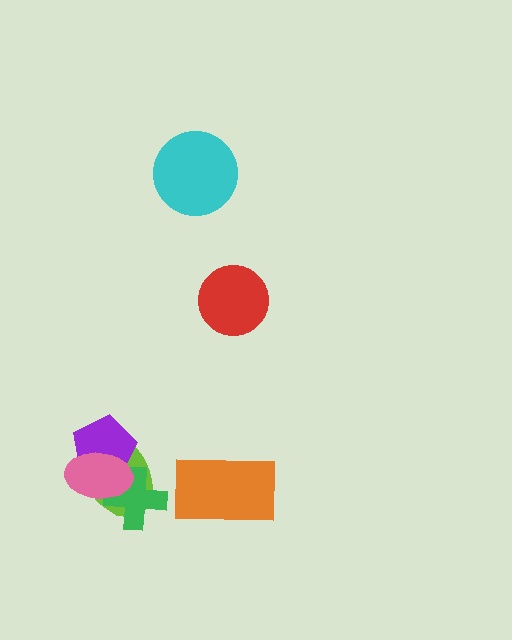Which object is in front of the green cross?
The pink ellipse is in front of the green cross.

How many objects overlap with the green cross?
2 objects overlap with the green cross.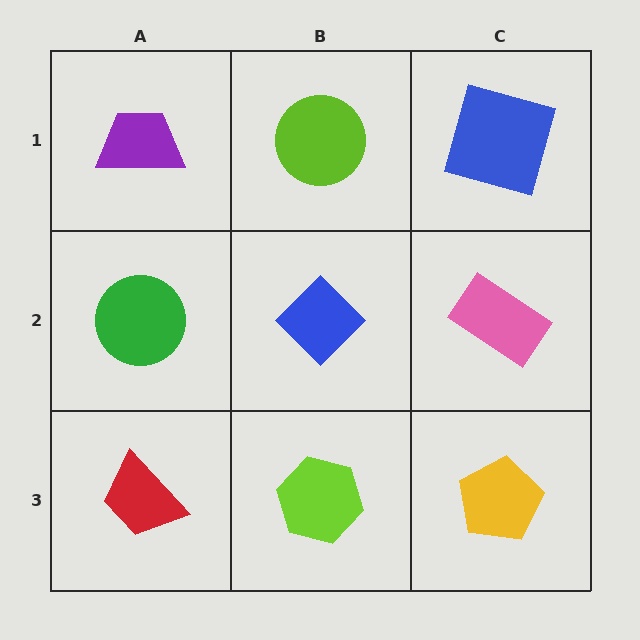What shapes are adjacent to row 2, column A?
A purple trapezoid (row 1, column A), a red trapezoid (row 3, column A), a blue diamond (row 2, column B).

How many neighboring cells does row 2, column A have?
3.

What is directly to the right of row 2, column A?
A blue diamond.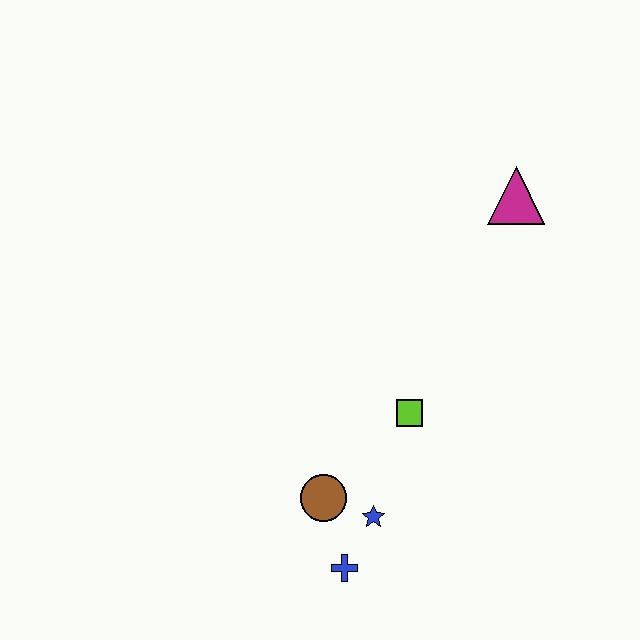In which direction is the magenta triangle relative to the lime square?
The magenta triangle is above the lime square.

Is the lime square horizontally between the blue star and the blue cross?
No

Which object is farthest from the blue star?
The magenta triangle is farthest from the blue star.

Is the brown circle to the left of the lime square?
Yes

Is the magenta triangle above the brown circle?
Yes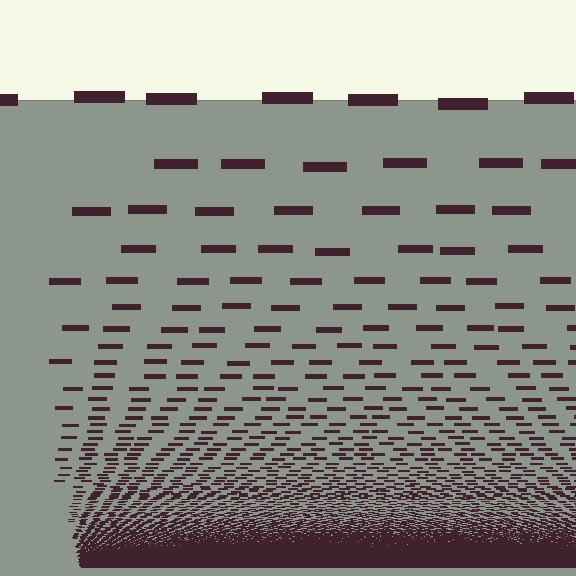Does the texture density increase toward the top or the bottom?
Density increases toward the bottom.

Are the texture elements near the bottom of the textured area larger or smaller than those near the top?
Smaller. The gradient is inverted — elements near the bottom are smaller and denser.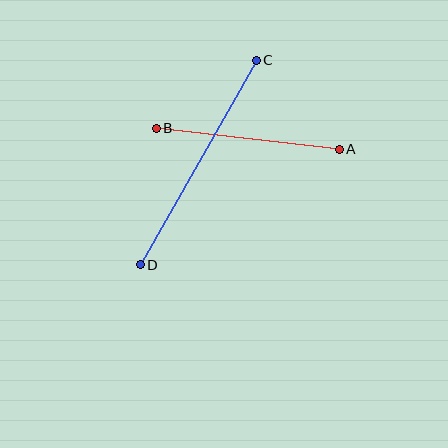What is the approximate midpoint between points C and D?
The midpoint is at approximately (198, 162) pixels.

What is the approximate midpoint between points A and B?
The midpoint is at approximately (248, 139) pixels.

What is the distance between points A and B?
The distance is approximately 184 pixels.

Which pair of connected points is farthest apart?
Points C and D are farthest apart.